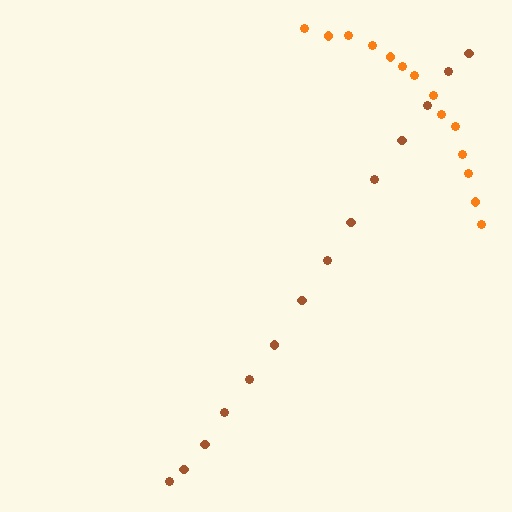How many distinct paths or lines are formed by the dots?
There are 2 distinct paths.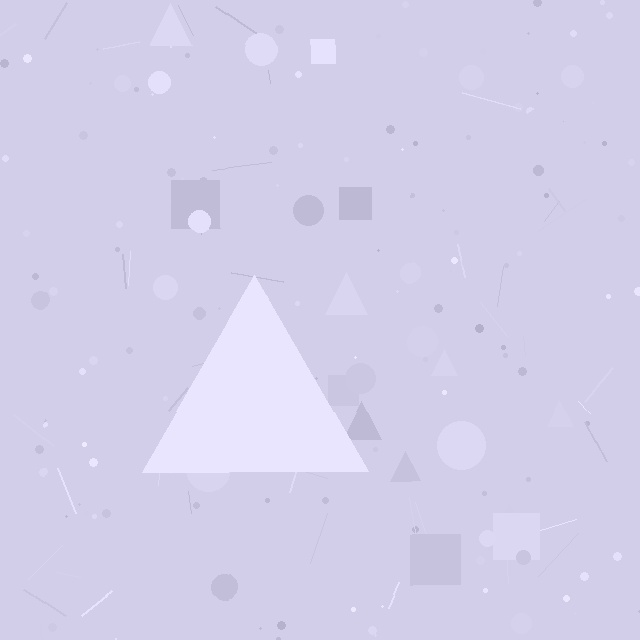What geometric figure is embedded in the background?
A triangle is embedded in the background.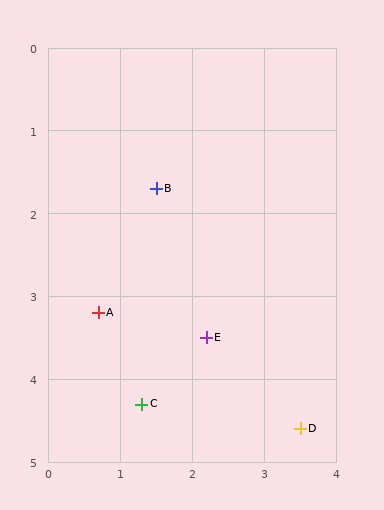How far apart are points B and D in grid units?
Points B and D are about 3.5 grid units apart.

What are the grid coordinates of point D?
Point D is at approximately (3.5, 4.6).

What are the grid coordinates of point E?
Point E is at approximately (2.2, 3.5).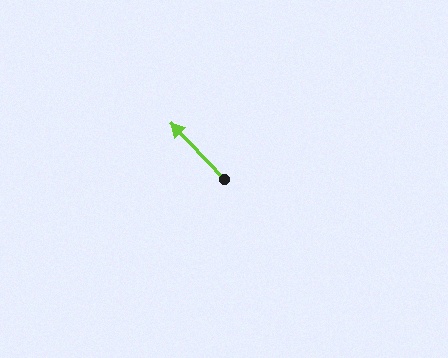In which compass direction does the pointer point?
Northwest.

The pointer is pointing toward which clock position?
Roughly 11 o'clock.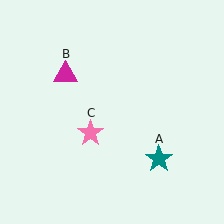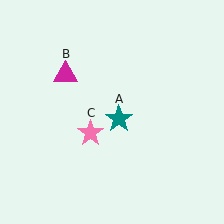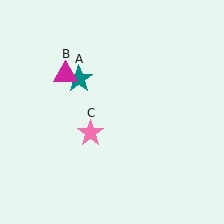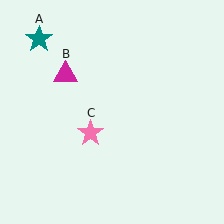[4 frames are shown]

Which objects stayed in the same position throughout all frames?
Magenta triangle (object B) and pink star (object C) remained stationary.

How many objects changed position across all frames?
1 object changed position: teal star (object A).